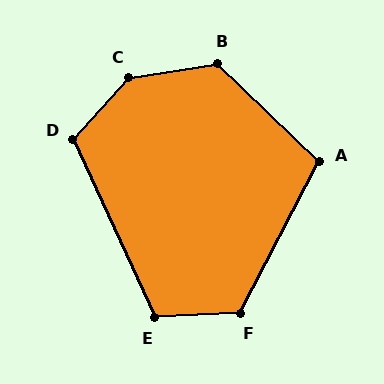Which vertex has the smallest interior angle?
A, at approximately 106 degrees.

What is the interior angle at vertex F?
Approximately 120 degrees (obtuse).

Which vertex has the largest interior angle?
C, at approximately 141 degrees.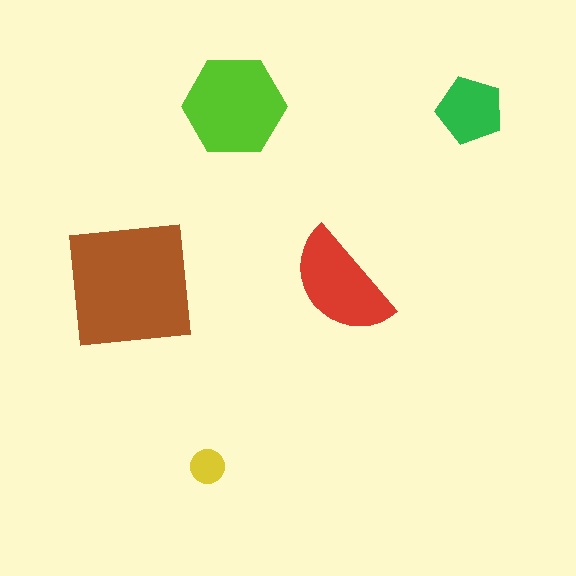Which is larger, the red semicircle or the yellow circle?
The red semicircle.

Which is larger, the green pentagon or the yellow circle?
The green pentagon.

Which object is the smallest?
The yellow circle.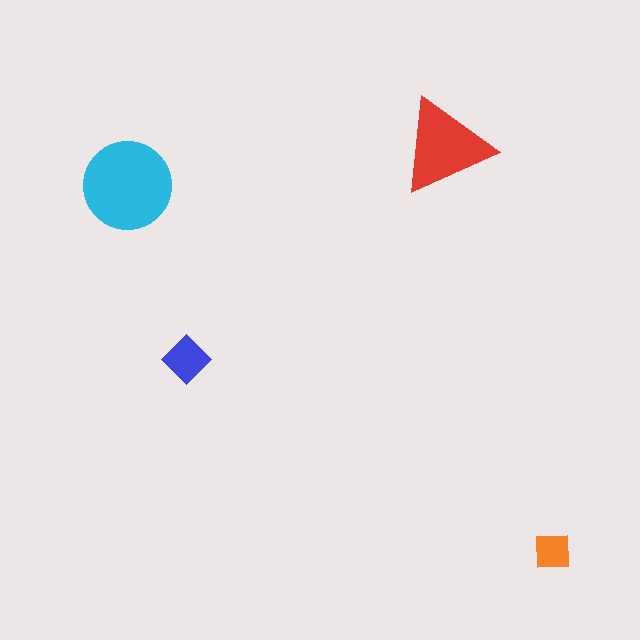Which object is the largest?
The cyan circle.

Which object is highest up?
The red triangle is topmost.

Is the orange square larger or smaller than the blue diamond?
Smaller.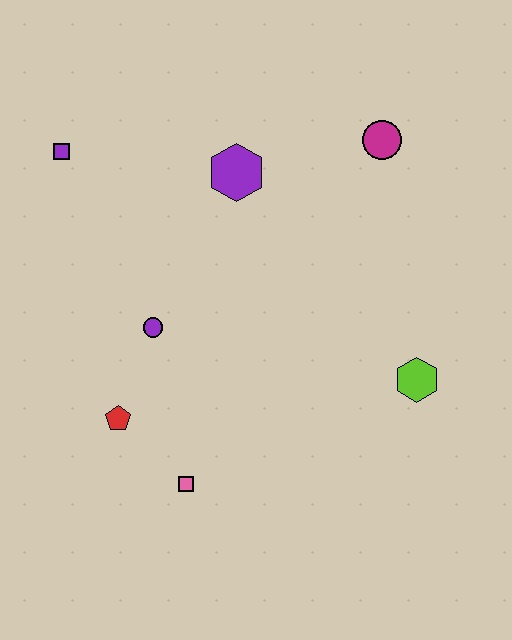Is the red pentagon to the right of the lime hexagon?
No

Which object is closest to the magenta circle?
The purple hexagon is closest to the magenta circle.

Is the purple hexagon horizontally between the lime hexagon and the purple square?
Yes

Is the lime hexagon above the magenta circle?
No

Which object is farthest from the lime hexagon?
The purple square is farthest from the lime hexagon.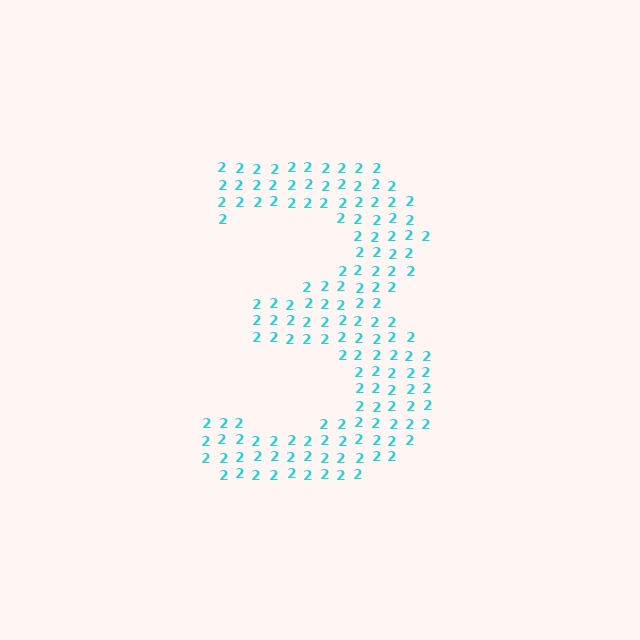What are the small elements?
The small elements are digit 2's.